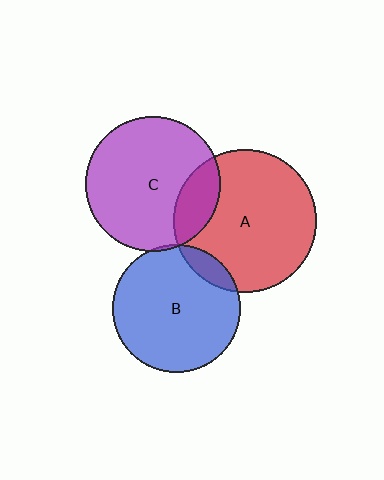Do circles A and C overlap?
Yes.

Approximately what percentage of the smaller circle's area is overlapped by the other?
Approximately 20%.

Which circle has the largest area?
Circle A (red).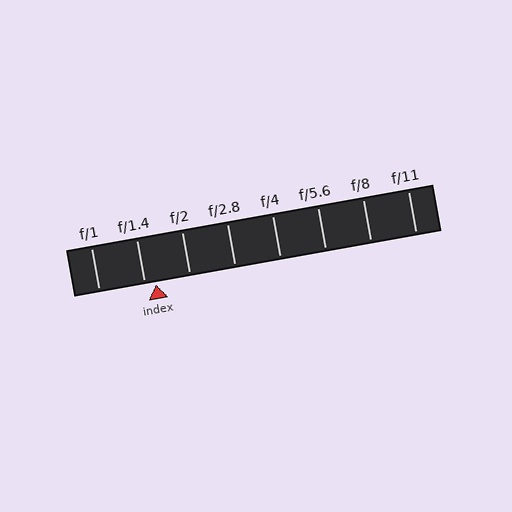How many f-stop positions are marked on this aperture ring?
There are 8 f-stop positions marked.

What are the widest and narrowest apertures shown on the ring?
The widest aperture shown is f/1 and the narrowest is f/11.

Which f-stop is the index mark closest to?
The index mark is closest to f/1.4.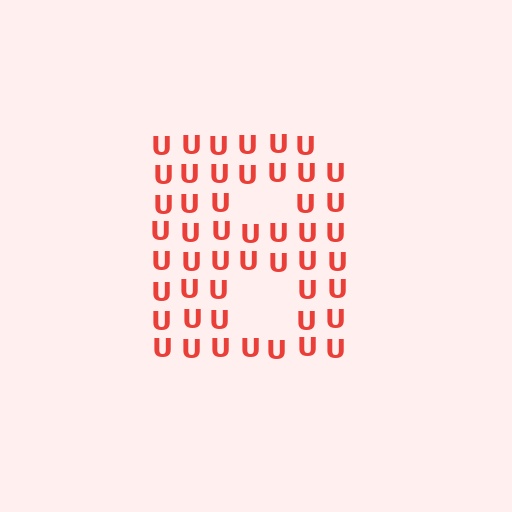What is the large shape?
The large shape is the letter B.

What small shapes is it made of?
It is made of small letter U's.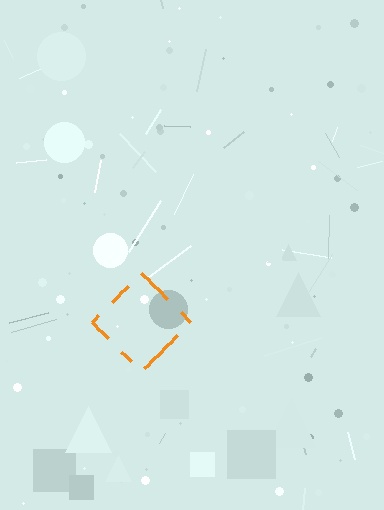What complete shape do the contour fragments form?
The contour fragments form a diamond.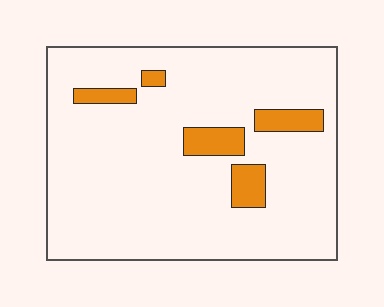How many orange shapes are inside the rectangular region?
5.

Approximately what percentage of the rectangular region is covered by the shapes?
Approximately 10%.